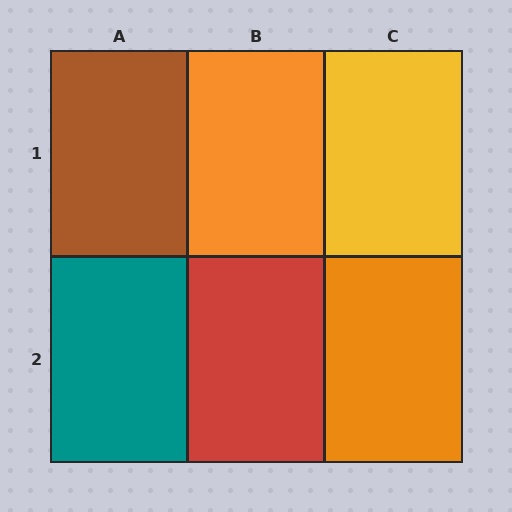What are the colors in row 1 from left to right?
Brown, orange, yellow.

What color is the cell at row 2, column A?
Teal.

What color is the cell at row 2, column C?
Orange.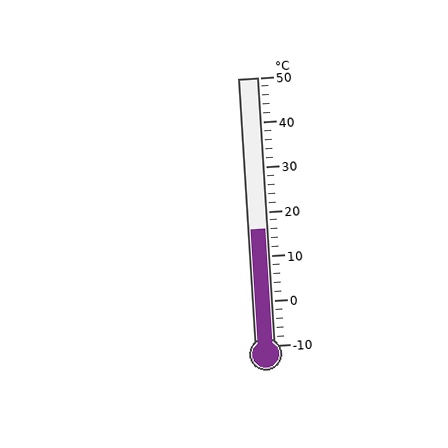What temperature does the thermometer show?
The thermometer shows approximately 16°C.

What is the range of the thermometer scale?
The thermometer scale ranges from -10°C to 50°C.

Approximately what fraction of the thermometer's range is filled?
The thermometer is filled to approximately 45% of its range.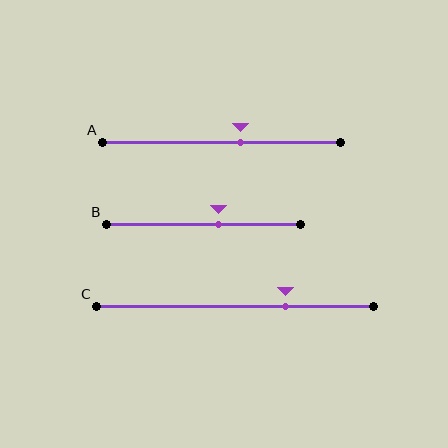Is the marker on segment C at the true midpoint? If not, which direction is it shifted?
No, the marker on segment C is shifted to the right by about 18% of the segment length.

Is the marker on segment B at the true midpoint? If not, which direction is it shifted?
No, the marker on segment B is shifted to the right by about 8% of the segment length.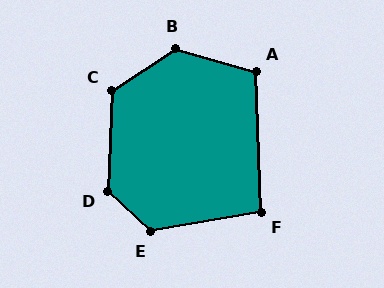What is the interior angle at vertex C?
Approximately 125 degrees (obtuse).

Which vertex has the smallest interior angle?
F, at approximately 98 degrees.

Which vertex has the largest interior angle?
B, at approximately 131 degrees.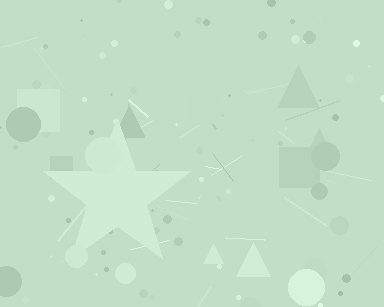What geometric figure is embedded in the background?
A star is embedded in the background.